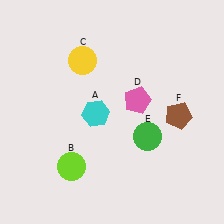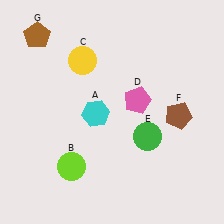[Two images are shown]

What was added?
A brown pentagon (G) was added in Image 2.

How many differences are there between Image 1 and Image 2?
There is 1 difference between the two images.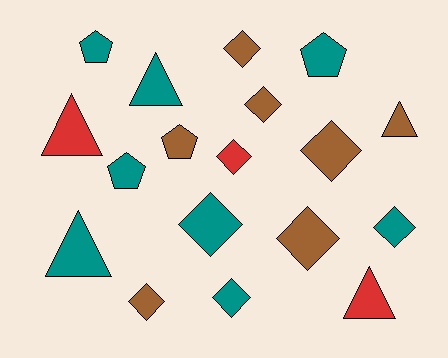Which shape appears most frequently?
Diamond, with 9 objects.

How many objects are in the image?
There are 18 objects.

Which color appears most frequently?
Teal, with 8 objects.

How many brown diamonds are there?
There are 5 brown diamonds.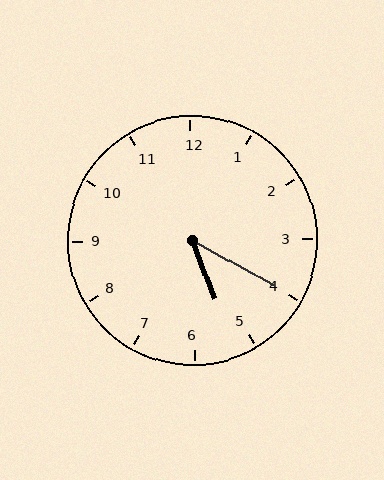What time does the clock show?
5:20.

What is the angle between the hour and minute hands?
Approximately 40 degrees.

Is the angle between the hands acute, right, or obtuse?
It is acute.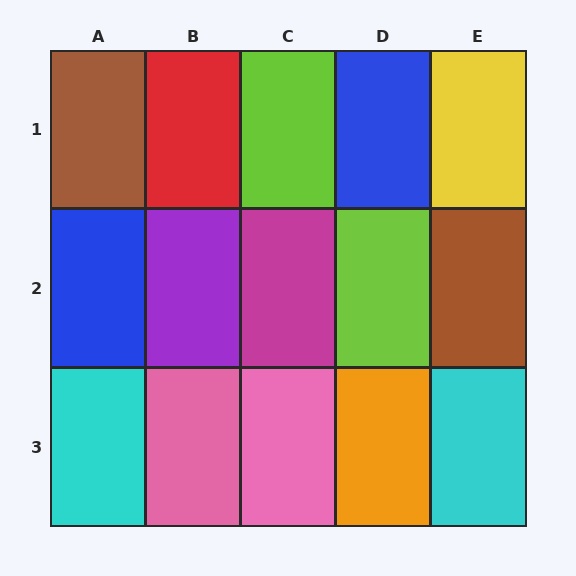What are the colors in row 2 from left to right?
Blue, purple, magenta, lime, brown.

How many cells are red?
1 cell is red.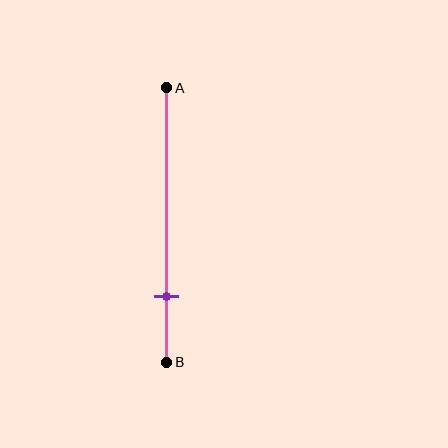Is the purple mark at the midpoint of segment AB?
No, the mark is at about 75% from A, not at the 50% midpoint.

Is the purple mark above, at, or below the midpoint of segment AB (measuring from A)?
The purple mark is below the midpoint of segment AB.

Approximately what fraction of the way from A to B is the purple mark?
The purple mark is approximately 75% of the way from A to B.